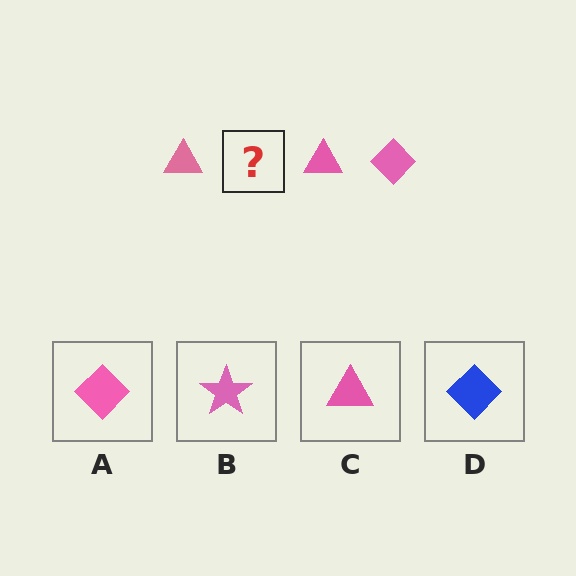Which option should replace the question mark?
Option A.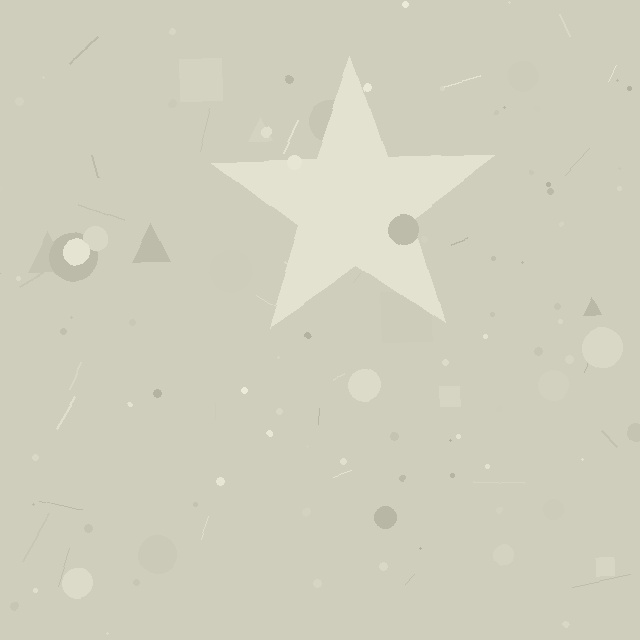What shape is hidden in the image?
A star is hidden in the image.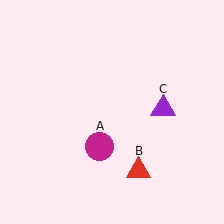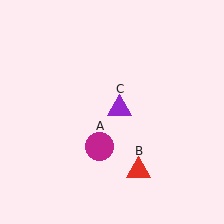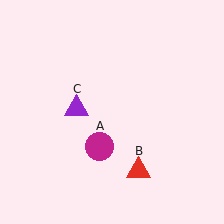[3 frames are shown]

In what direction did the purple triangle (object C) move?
The purple triangle (object C) moved left.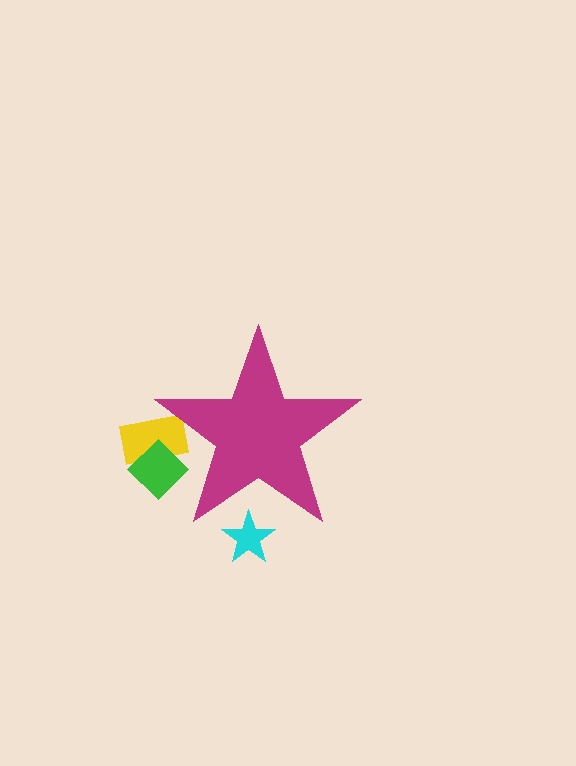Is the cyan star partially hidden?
Yes, the cyan star is partially hidden behind the magenta star.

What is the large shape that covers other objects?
A magenta star.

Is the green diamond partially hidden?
Yes, the green diamond is partially hidden behind the magenta star.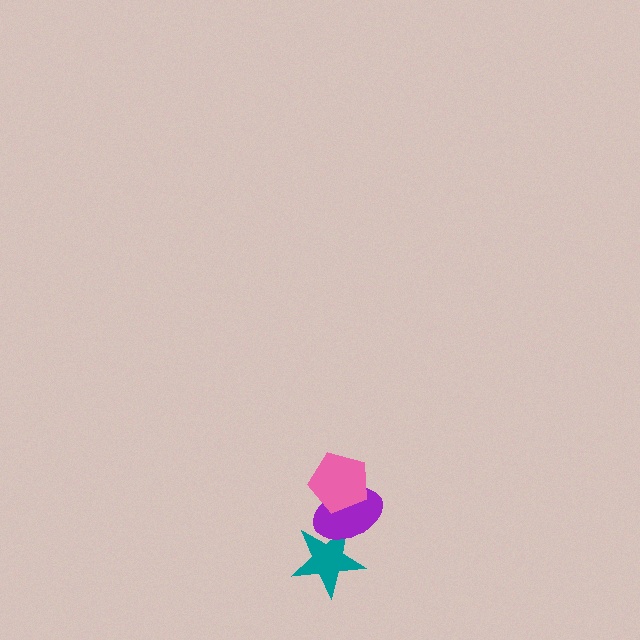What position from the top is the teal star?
The teal star is 3rd from the top.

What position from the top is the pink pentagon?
The pink pentagon is 1st from the top.